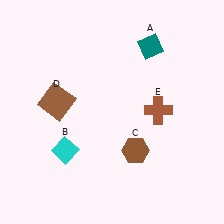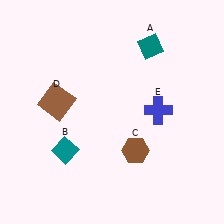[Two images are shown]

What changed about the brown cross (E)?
In Image 1, E is brown. In Image 2, it changed to blue.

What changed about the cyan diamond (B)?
In Image 1, B is cyan. In Image 2, it changed to teal.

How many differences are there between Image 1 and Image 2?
There are 2 differences between the two images.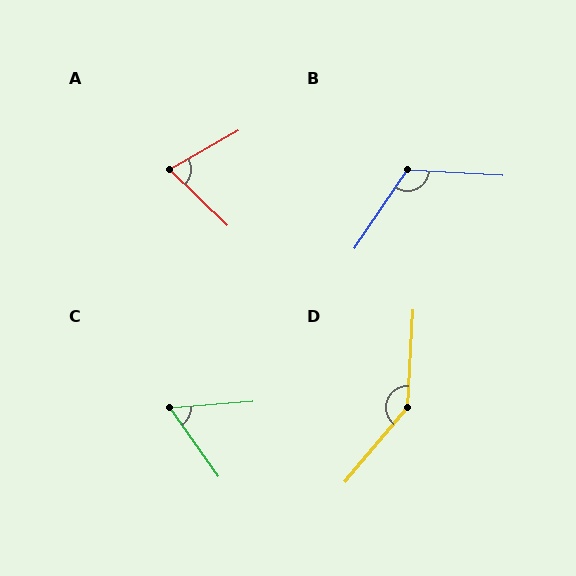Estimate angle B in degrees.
Approximately 120 degrees.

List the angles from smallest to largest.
C (59°), A (73°), B (120°), D (143°).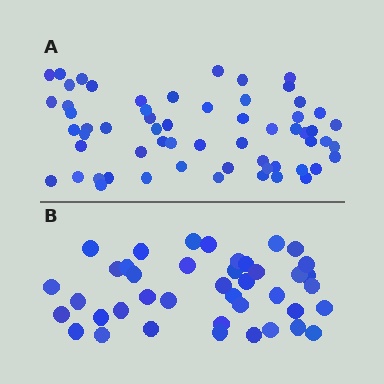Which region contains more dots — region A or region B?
Region A (the top region) has more dots.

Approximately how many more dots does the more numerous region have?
Region A has approximately 20 more dots than region B.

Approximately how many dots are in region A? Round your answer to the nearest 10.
About 60 dots.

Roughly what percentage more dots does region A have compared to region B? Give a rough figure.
About 45% more.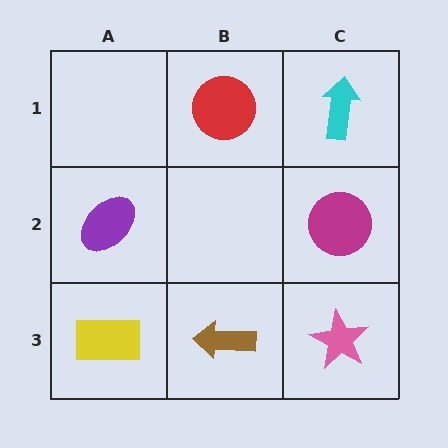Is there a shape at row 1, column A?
No, that cell is empty.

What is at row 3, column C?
A pink star.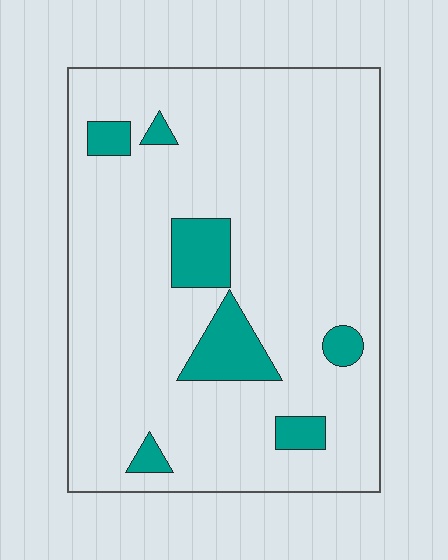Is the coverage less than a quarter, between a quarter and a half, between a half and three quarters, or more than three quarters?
Less than a quarter.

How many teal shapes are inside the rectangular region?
7.